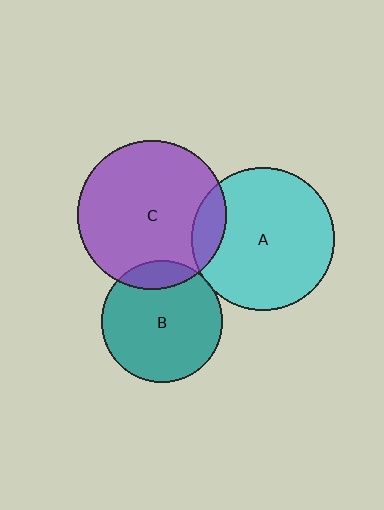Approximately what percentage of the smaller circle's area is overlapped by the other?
Approximately 15%.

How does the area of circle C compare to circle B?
Approximately 1.5 times.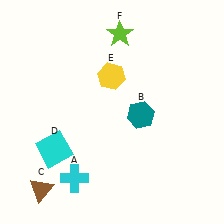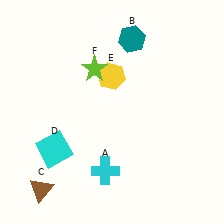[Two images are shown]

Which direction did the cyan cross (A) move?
The cyan cross (A) moved right.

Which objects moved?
The objects that moved are: the cyan cross (A), the teal hexagon (B), the lime star (F).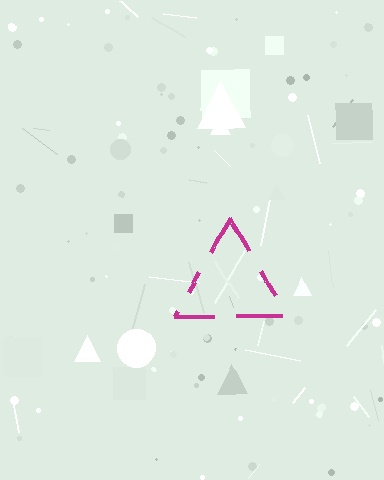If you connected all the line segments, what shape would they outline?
They would outline a triangle.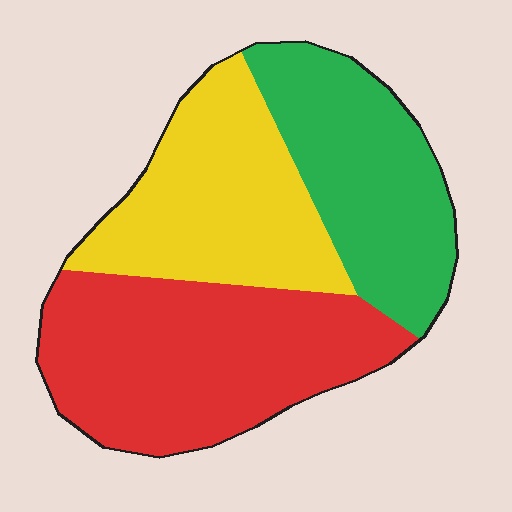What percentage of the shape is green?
Green takes up about one quarter (1/4) of the shape.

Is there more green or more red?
Red.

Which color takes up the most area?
Red, at roughly 40%.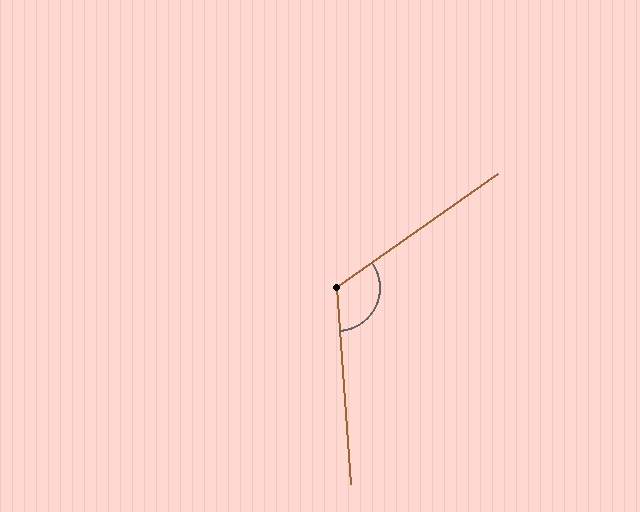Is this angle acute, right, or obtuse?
It is obtuse.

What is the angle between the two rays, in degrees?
Approximately 121 degrees.